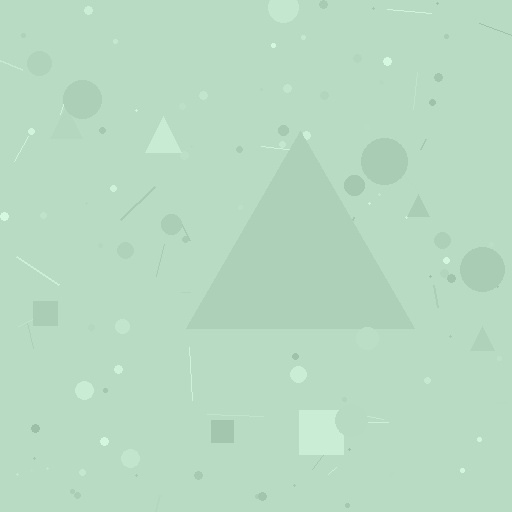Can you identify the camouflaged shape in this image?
The camouflaged shape is a triangle.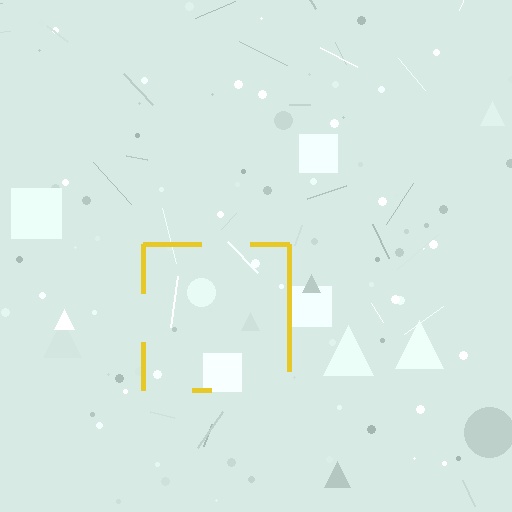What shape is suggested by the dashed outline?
The dashed outline suggests a square.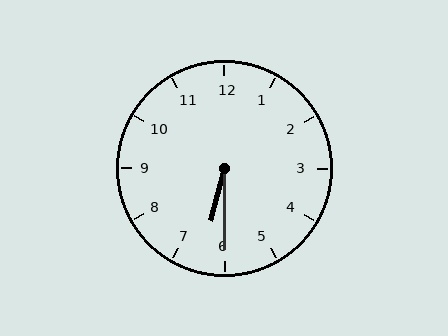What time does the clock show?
6:30.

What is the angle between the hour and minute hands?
Approximately 15 degrees.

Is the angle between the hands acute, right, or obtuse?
It is acute.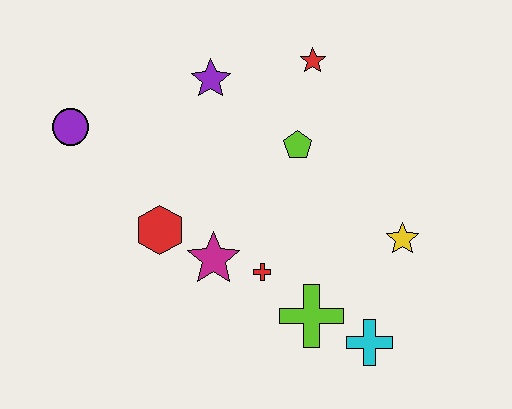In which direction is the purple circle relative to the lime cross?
The purple circle is to the left of the lime cross.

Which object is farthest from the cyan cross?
The purple circle is farthest from the cyan cross.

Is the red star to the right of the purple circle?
Yes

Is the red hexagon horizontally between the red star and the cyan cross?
No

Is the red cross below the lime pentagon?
Yes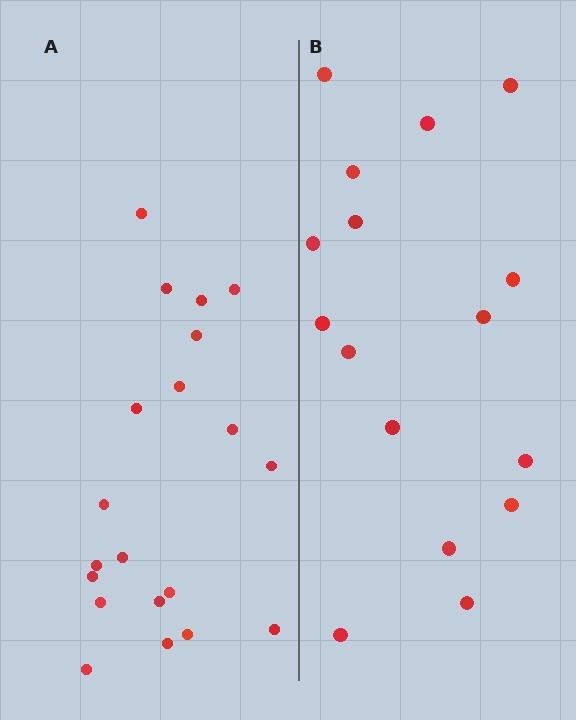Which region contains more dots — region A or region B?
Region A (the left region) has more dots.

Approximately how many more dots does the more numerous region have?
Region A has about 4 more dots than region B.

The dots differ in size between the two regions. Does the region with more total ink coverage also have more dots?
No. Region B has more total ink coverage because its dots are larger, but region A actually contains more individual dots. Total area can be misleading — the number of items is what matters here.